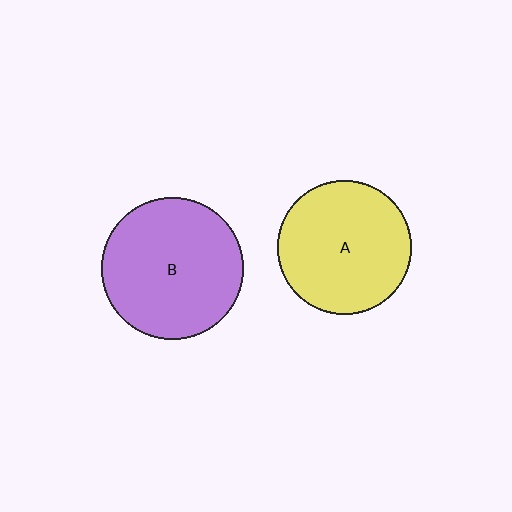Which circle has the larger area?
Circle B (purple).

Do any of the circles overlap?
No, none of the circles overlap.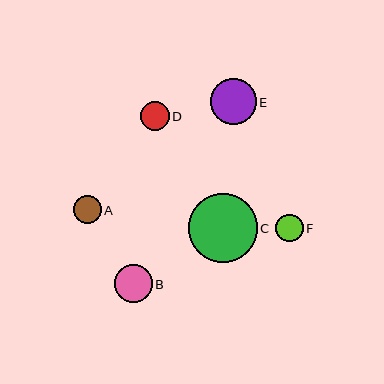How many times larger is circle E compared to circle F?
Circle E is approximately 1.7 times the size of circle F.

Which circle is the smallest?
Circle F is the smallest with a size of approximately 27 pixels.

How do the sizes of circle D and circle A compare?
Circle D and circle A are approximately the same size.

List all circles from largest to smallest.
From largest to smallest: C, E, B, D, A, F.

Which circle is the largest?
Circle C is the largest with a size of approximately 69 pixels.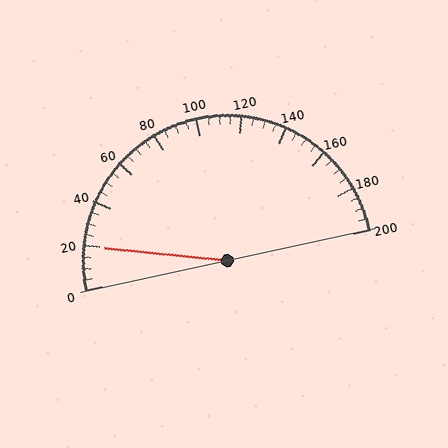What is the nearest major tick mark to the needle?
The nearest major tick mark is 20.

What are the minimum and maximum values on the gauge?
The gauge ranges from 0 to 200.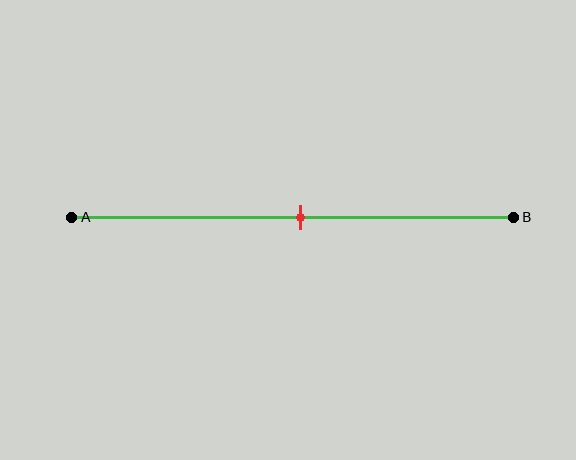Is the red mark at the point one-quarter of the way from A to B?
No, the mark is at about 50% from A, not at the 25% one-quarter point.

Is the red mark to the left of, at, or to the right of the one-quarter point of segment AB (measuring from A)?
The red mark is to the right of the one-quarter point of segment AB.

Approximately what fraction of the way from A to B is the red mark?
The red mark is approximately 50% of the way from A to B.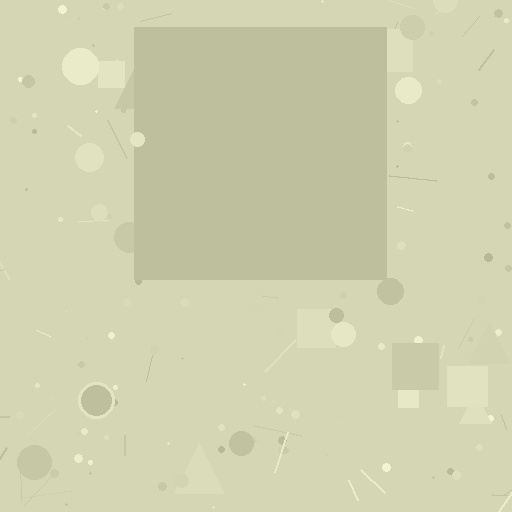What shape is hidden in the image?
A square is hidden in the image.